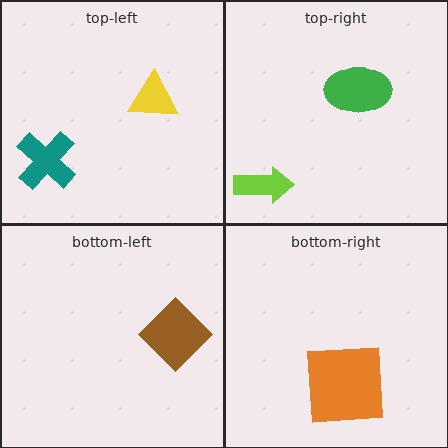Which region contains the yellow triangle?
The top-left region.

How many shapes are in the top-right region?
2.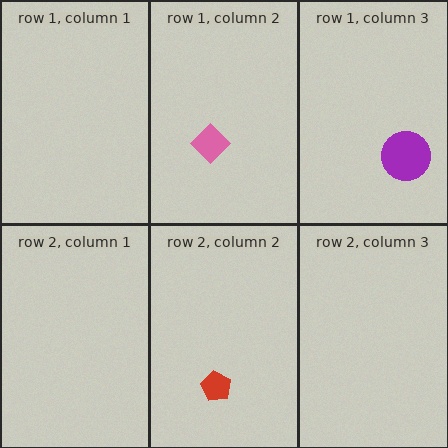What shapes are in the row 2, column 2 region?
The red pentagon.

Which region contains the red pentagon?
The row 2, column 2 region.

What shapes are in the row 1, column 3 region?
The purple circle.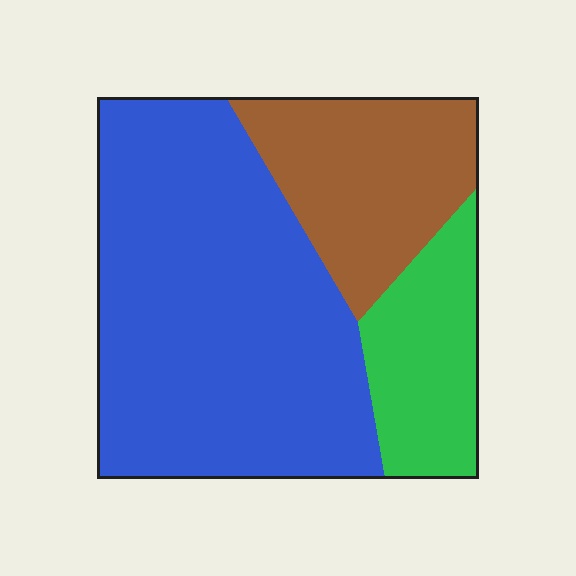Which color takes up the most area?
Blue, at roughly 60%.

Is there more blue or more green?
Blue.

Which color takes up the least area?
Green, at roughly 15%.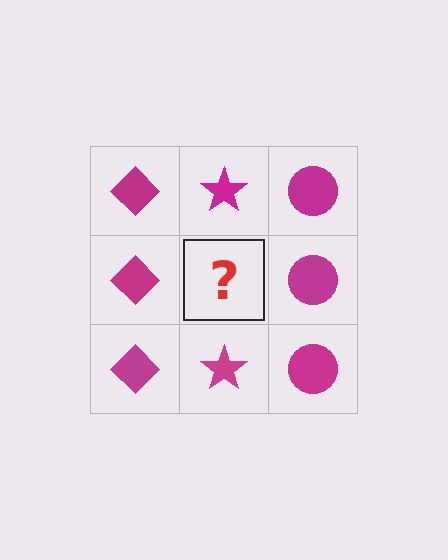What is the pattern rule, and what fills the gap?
The rule is that each column has a consistent shape. The gap should be filled with a magenta star.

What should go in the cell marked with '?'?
The missing cell should contain a magenta star.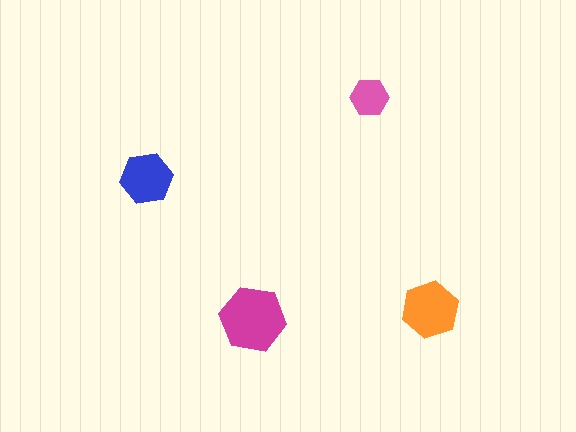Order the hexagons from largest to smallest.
the magenta one, the orange one, the blue one, the pink one.